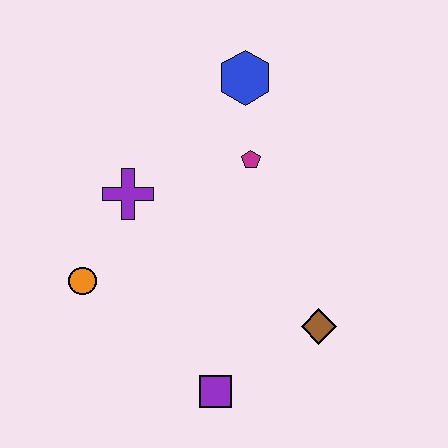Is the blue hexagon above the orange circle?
Yes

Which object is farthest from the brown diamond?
The blue hexagon is farthest from the brown diamond.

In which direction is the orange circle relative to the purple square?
The orange circle is to the left of the purple square.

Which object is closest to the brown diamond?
The purple square is closest to the brown diamond.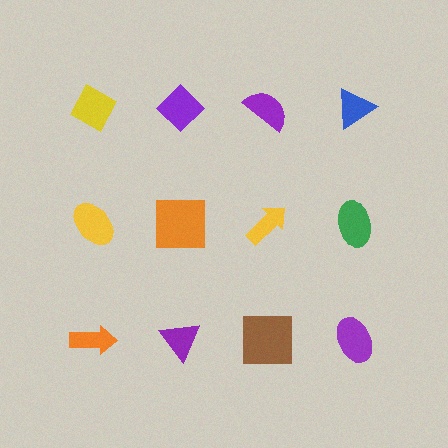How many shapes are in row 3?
4 shapes.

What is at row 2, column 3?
A yellow arrow.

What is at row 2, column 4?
A green ellipse.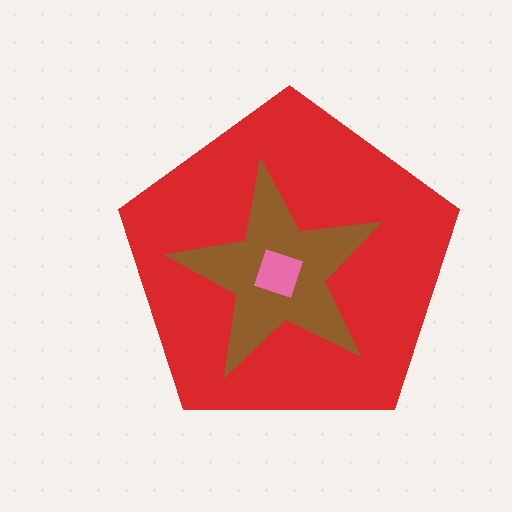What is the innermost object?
The pink diamond.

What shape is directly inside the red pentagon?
The brown star.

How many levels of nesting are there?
3.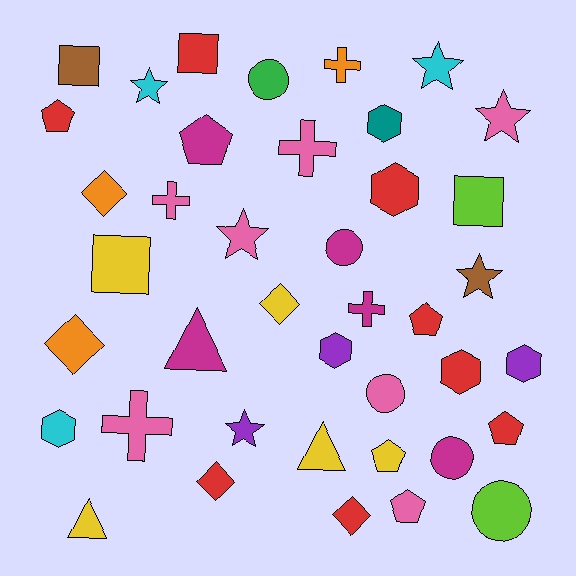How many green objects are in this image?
There is 1 green object.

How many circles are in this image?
There are 5 circles.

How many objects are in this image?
There are 40 objects.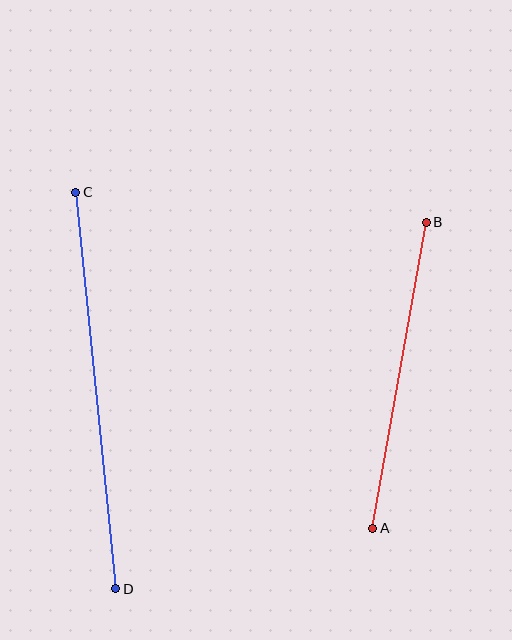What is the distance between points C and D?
The distance is approximately 399 pixels.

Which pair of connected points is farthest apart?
Points C and D are farthest apart.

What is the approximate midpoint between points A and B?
The midpoint is at approximately (399, 375) pixels.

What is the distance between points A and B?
The distance is approximately 311 pixels.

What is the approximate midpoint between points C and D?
The midpoint is at approximately (96, 390) pixels.